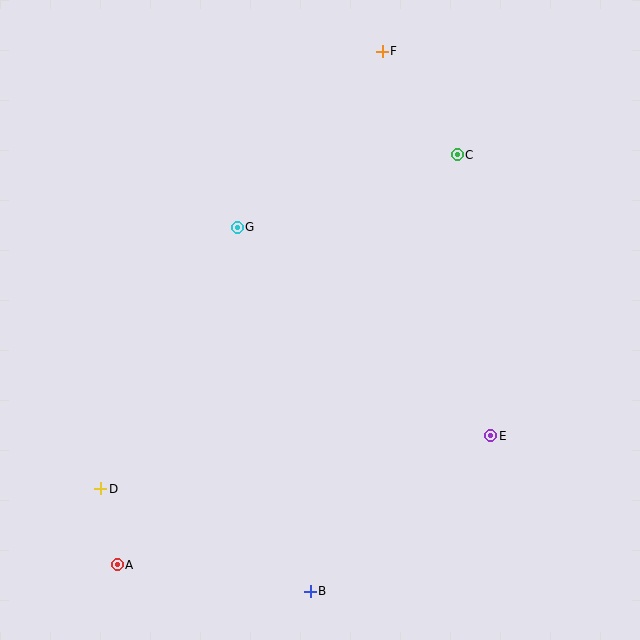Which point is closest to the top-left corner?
Point G is closest to the top-left corner.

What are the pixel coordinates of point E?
Point E is at (491, 436).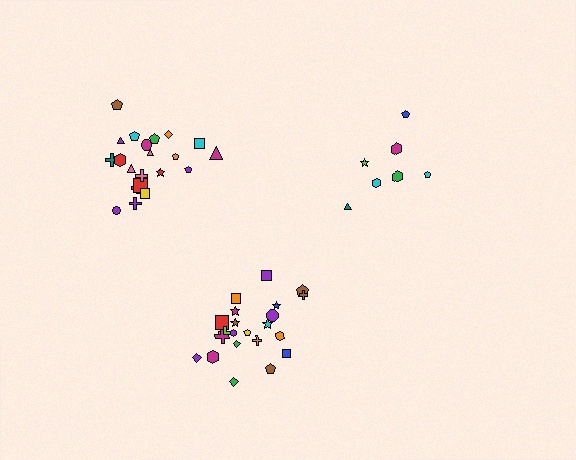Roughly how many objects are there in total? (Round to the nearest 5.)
Roughly 50 objects in total.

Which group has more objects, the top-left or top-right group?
The top-left group.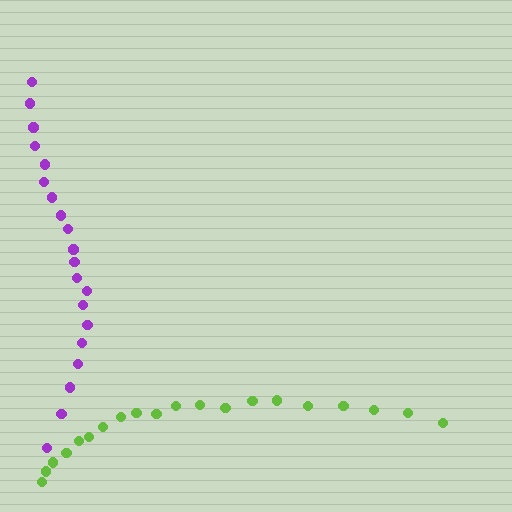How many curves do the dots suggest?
There are 2 distinct paths.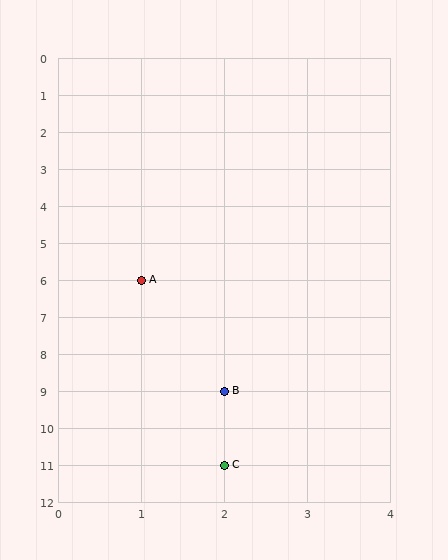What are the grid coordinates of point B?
Point B is at grid coordinates (2, 9).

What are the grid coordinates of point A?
Point A is at grid coordinates (1, 6).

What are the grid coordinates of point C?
Point C is at grid coordinates (2, 11).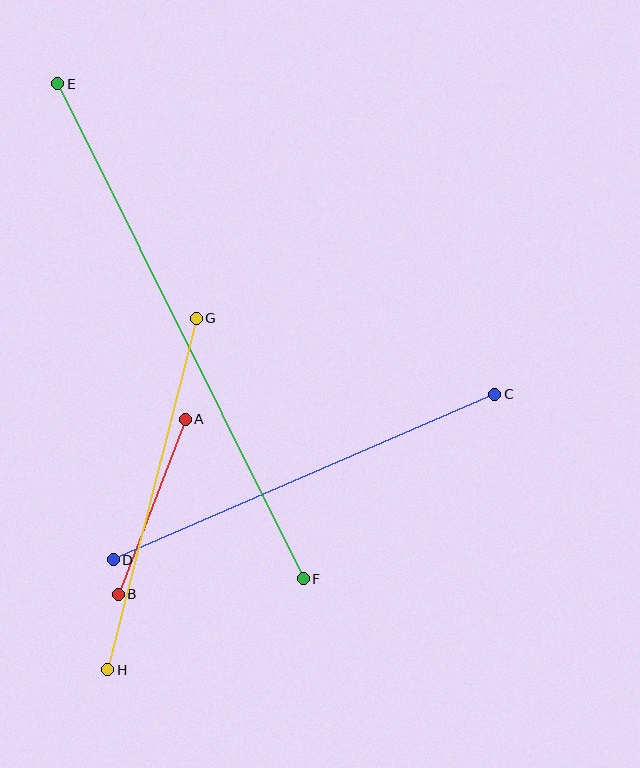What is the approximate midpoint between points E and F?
The midpoint is at approximately (180, 331) pixels.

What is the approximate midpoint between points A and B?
The midpoint is at approximately (152, 507) pixels.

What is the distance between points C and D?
The distance is approximately 416 pixels.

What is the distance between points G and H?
The distance is approximately 363 pixels.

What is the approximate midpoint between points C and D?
The midpoint is at approximately (304, 477) pixels.